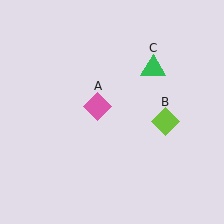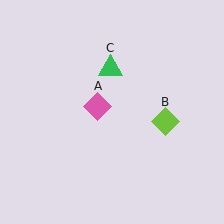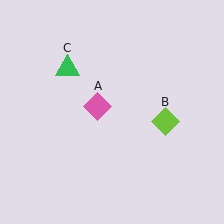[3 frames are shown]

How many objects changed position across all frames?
1 object changed position: green triangle (object C).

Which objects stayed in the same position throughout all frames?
Pink diamond (object A) and lime diamond (object B) remained stationary.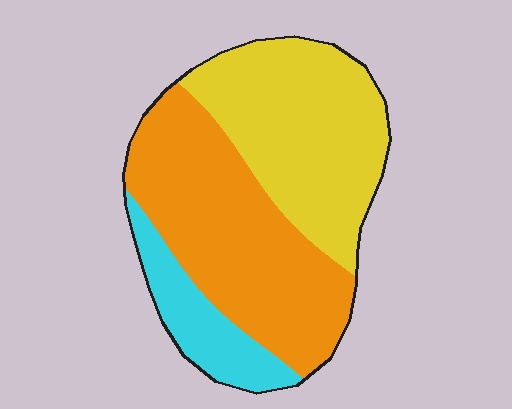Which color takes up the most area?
Orange, at roughly 45%.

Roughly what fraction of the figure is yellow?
Yellow covers 40% of the figure.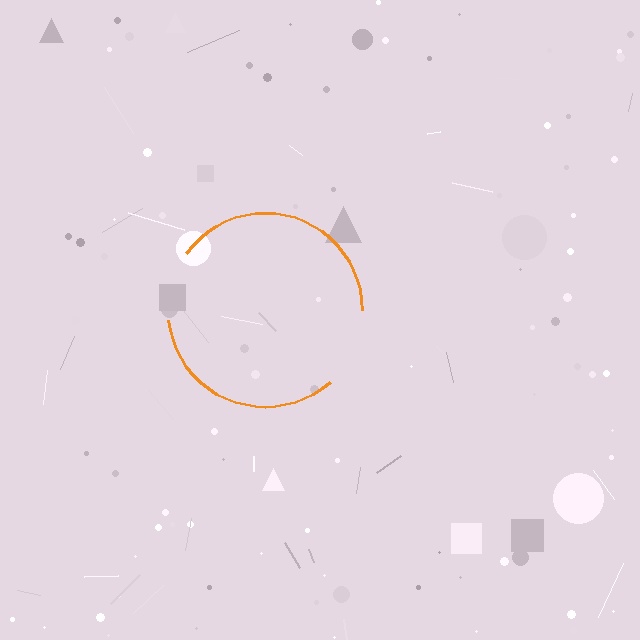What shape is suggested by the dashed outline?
The dashed outline suggests a circle.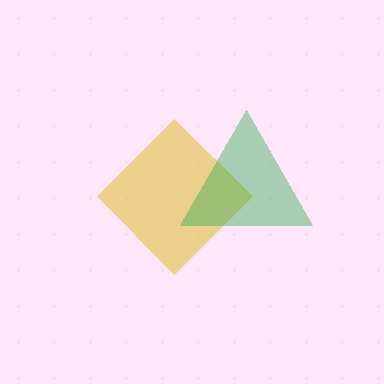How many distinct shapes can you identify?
There are 2 distinct shapes: a yellow diamond, a green triangle.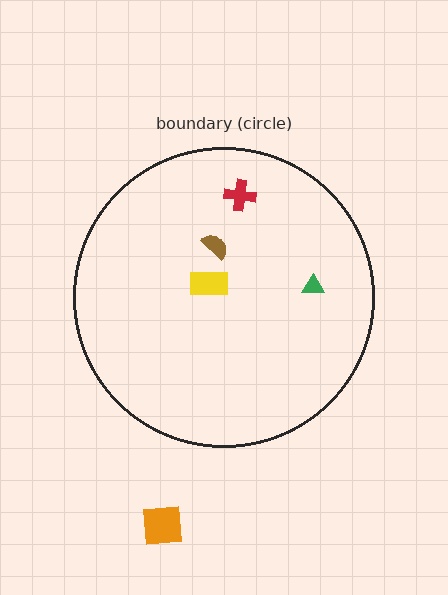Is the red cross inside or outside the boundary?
Inside.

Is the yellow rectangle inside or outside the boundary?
Inside.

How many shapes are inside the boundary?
4 inside, 1 outside.